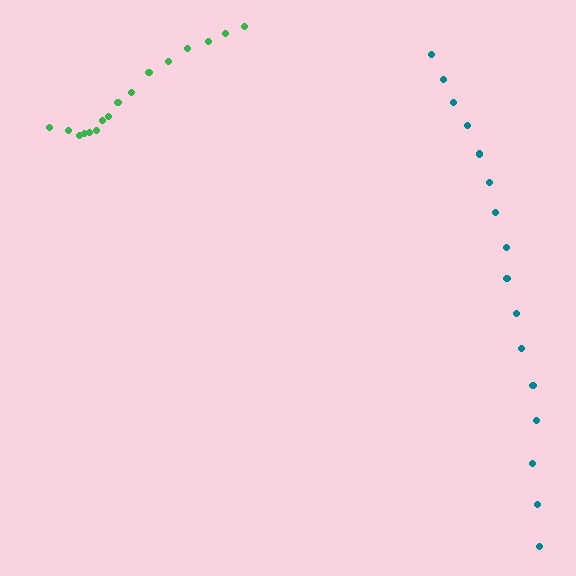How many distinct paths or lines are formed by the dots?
There are 2 distinct paths.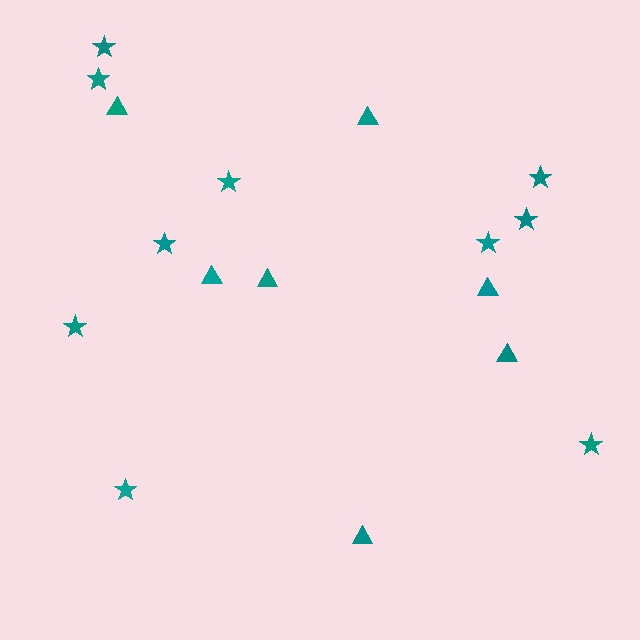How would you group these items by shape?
There are 2 groups: one group of stars (10) and one group of triangles (7).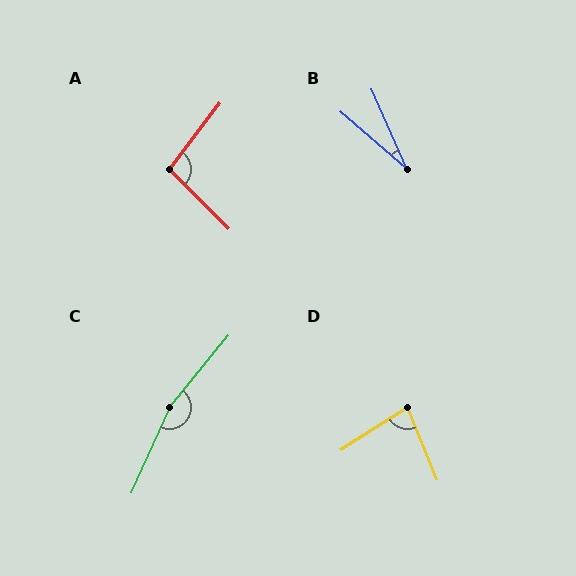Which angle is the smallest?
B, at approximately 25 degrees.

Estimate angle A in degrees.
Approximately 98 degrees.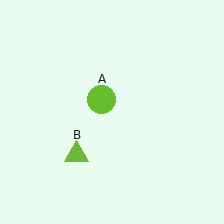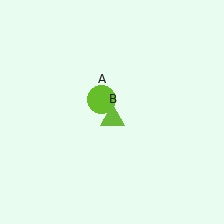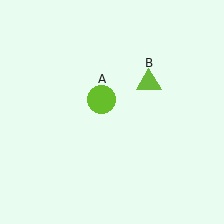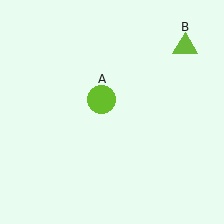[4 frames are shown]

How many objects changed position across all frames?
1 object changed position: lime triangle (object B).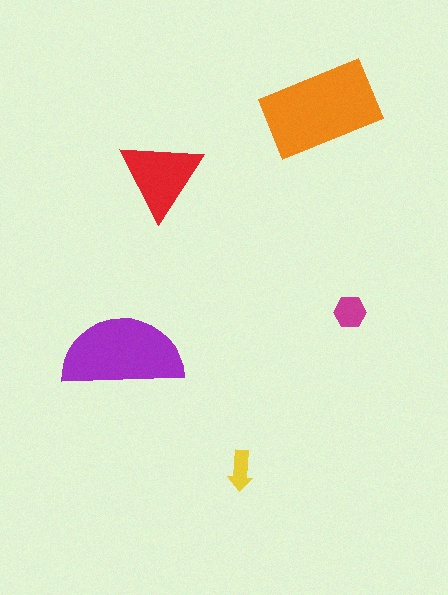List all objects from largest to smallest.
The orange rectangle, the purple semicircle, the red triangle, the magenta hexagon, the yellow arrow.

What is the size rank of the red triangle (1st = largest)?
3rd.